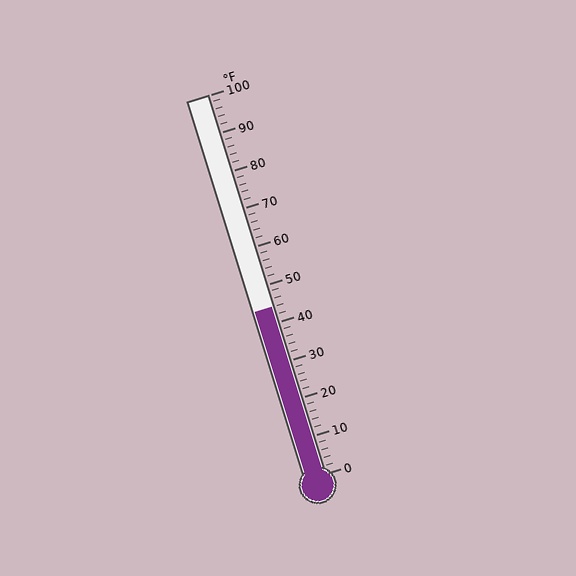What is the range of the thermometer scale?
The thermometer scale ranges from 0°F to 100°F.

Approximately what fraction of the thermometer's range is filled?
The thermometer is filled to approximately 45% of its range.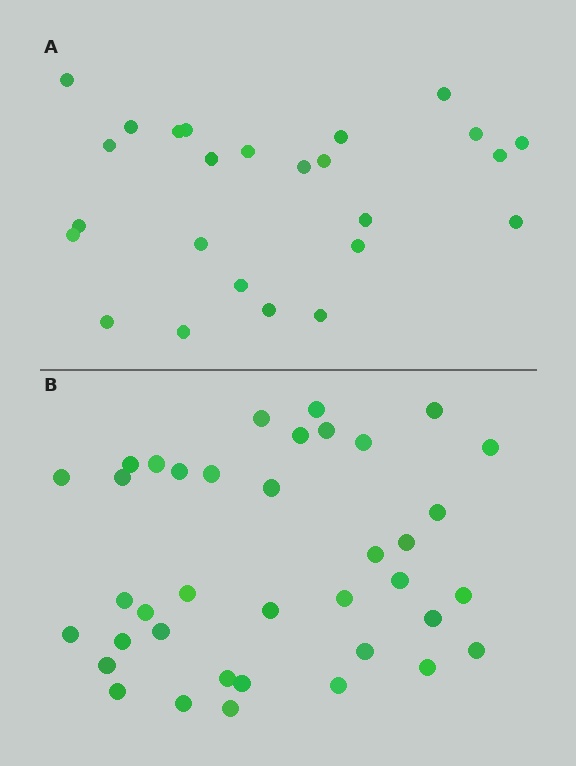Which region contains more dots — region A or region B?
Region B (the bottom region) has more dots.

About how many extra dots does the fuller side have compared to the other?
Region B has approximately 15 more dots than region A.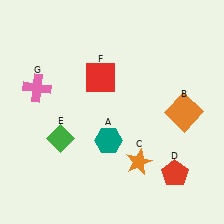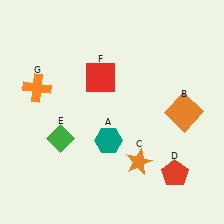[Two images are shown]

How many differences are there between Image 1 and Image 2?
There is 1 difference between the two images.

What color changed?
The cross (G) changed from pink in Image 1 to orange in Image 2.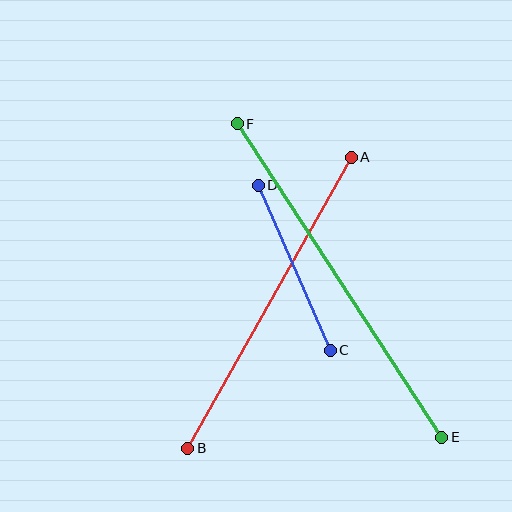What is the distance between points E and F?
The distance is approximately 374 pixels.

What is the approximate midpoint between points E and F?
The midpoint is at approximately (340, 280) pixels.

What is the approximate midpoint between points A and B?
The midpoint is at approximately (269, 303) pixels.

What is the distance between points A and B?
The distance is approximately 334 pixels.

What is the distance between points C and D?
The distance is approximately 180 pixels.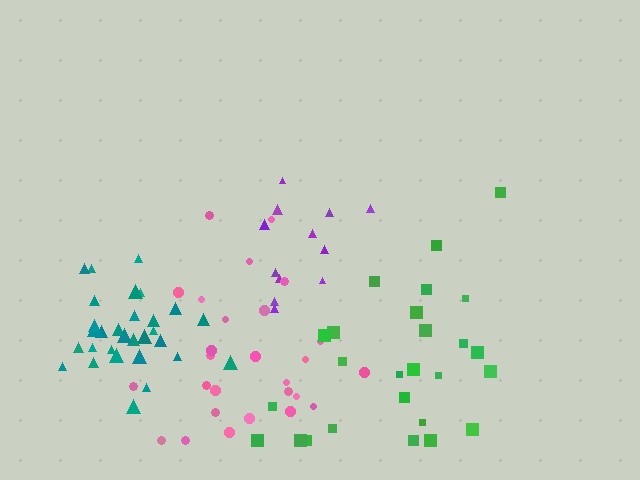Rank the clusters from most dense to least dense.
teal, purple, green, pink.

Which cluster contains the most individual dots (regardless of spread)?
Teal (30).